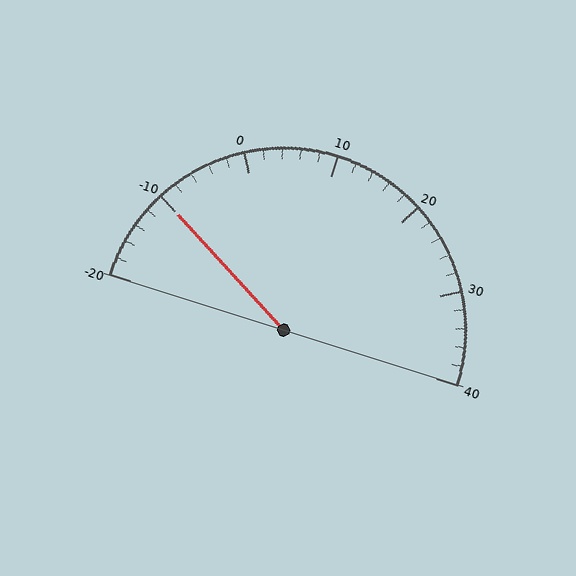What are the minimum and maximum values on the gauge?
The gauge ranges from -20 to 40.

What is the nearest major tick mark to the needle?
The nearest major tick mark is -10.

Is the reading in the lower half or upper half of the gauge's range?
The reading is in the lower half of the range (-20 to 40).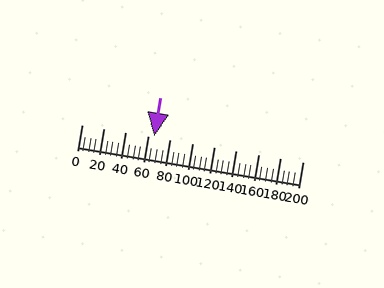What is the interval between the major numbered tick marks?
The major tick marks are spaced 20 units apart.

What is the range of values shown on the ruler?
The ruler shows values from 0 to 200.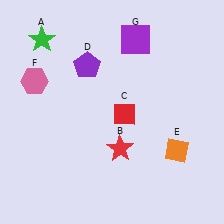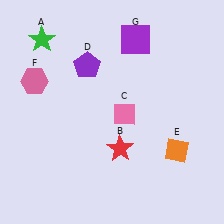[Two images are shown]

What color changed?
The diamond (C) changed from red in Image 1 to pink in Image 2.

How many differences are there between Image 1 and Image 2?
There is 1 difference between the two images.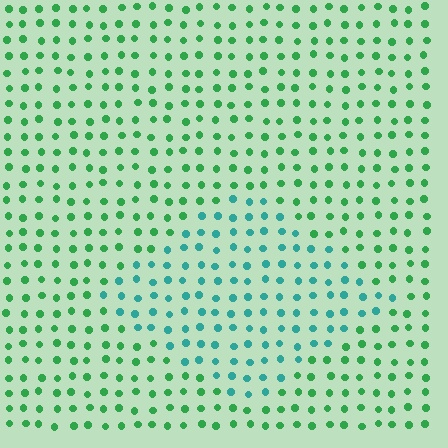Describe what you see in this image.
The image is filled with small green elements in a uniform arrangement. A diamond-shaped region is visible where the elements are tinted to a slightly different hue, forming a subtle color boundary.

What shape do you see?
I see a diamond.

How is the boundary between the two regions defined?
The boundary is defined purely by a slight shift in hue (about 41 degrees). Spacing, size, and orientation are identical on both sides.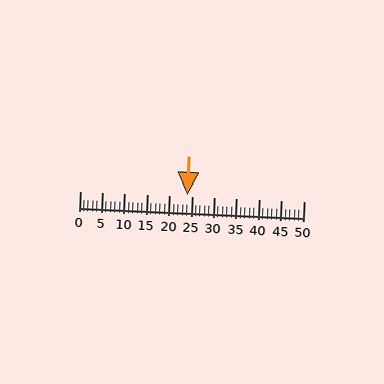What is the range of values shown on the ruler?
The ruler shows values from 0 to 50.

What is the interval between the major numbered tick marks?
The major tick marks are spaced 5 units apart.